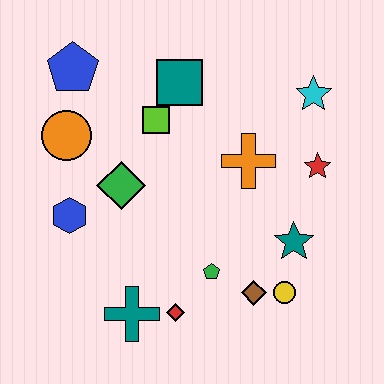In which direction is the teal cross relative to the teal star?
The teal cross is to the left of the teal star.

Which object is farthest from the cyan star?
The teal cross is farthest from the cyan star.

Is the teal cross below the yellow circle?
Yes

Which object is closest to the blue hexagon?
The green diamond is closest to the blue hexagon.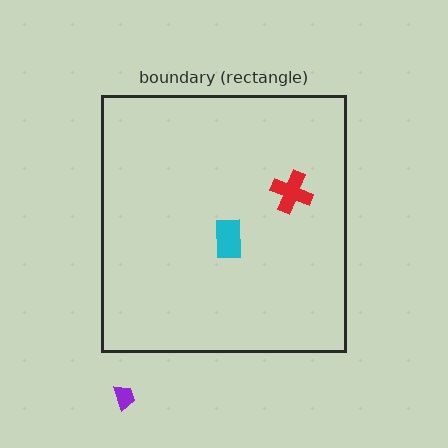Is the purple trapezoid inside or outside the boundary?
Outside.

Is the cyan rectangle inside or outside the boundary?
Inside.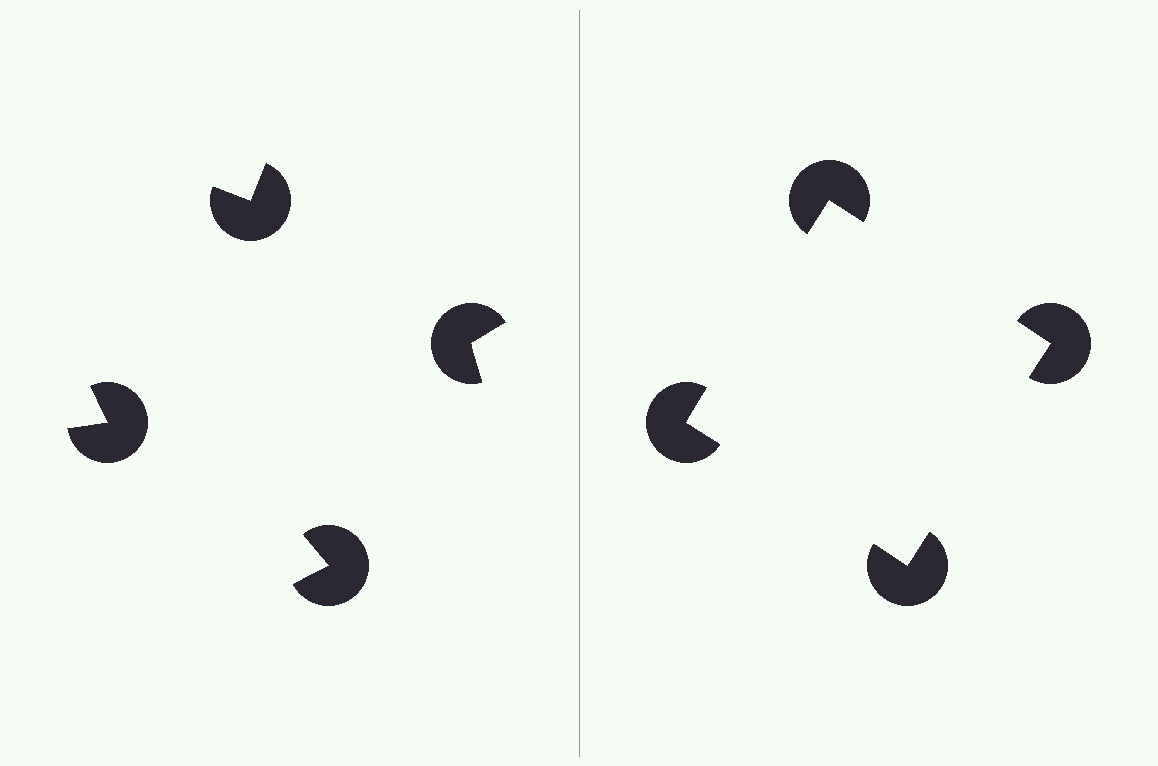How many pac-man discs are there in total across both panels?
8 — 4 on each side.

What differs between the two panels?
The pac-man discs are positioned identically on both sides; only the wedge orientations differ. On the right they align to a square; on the left they are misaligned.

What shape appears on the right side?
An illusory square.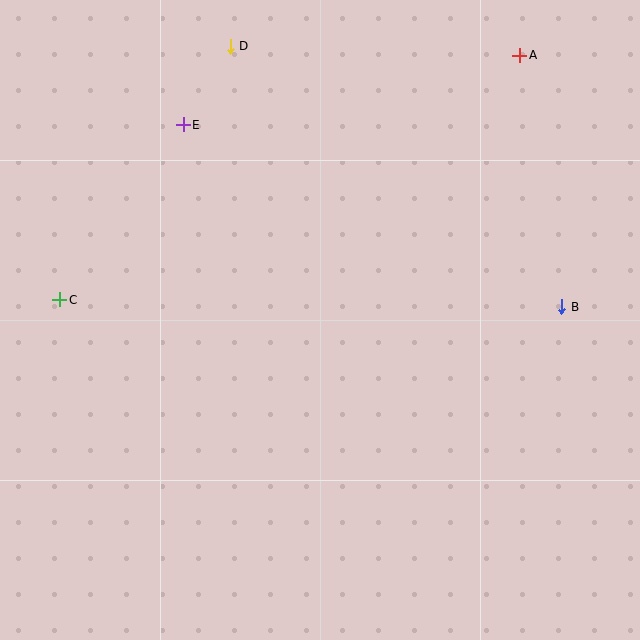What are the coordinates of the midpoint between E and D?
The midpoint between E and D is at (207, 86).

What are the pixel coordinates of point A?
Point A is at (520, 55).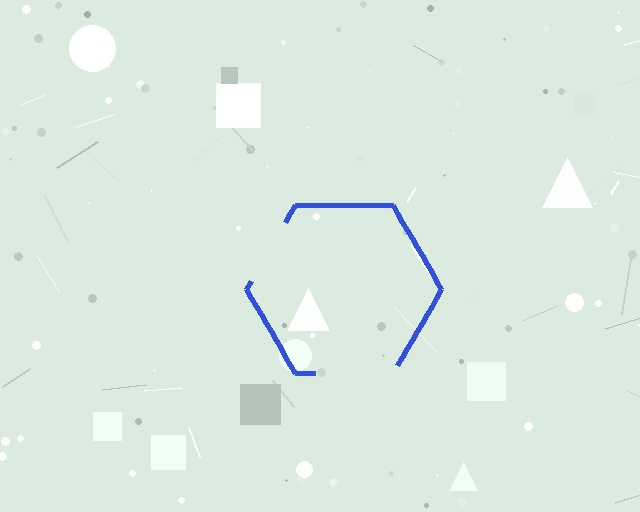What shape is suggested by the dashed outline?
The dashed outline suggests a hexagon.